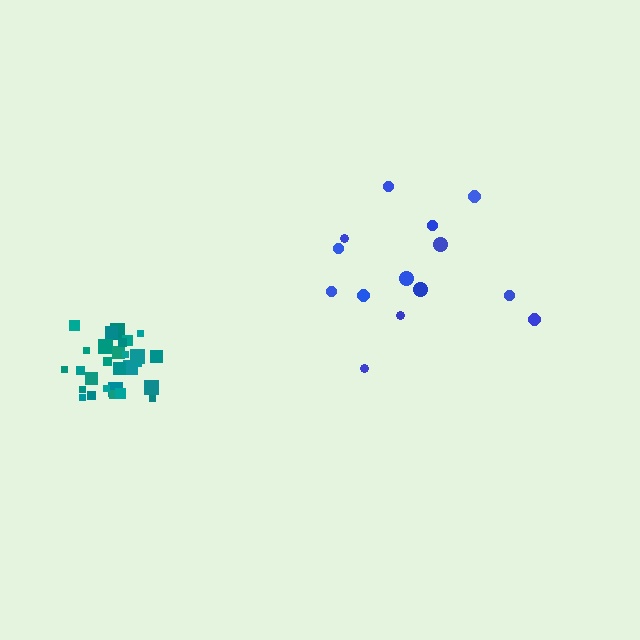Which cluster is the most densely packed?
Teal.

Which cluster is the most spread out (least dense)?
Blue.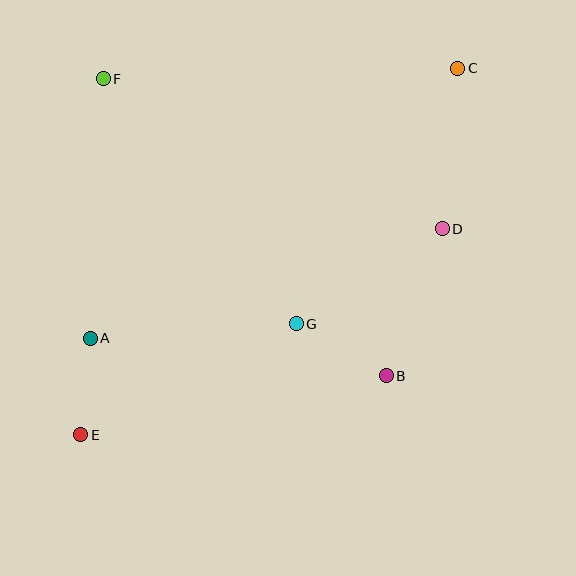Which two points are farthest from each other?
Points C and E are farthest from each other.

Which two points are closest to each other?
Points A and E are closest to each other.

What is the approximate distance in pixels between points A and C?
The distance between A and C is approximately 456 pixels.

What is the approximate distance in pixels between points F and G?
The distance between F and G is approximately 312 pixels.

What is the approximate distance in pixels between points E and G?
The distance between E and G is approximately 242 pixels.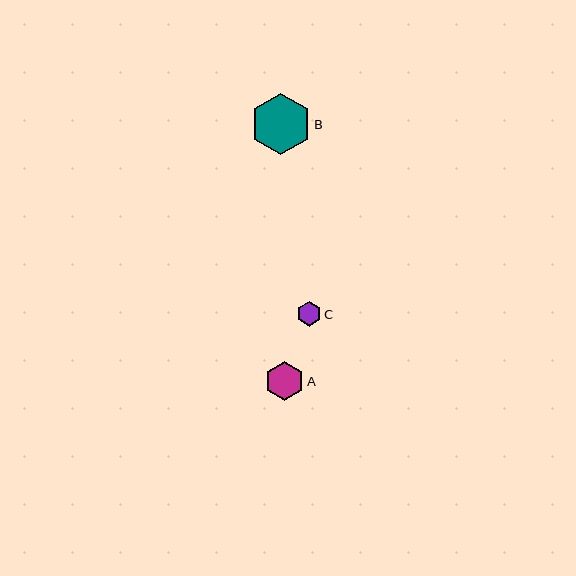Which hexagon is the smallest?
Hexagon C is the smallest with a size of approximately 24 pixels.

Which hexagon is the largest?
Hexagon B is the largest with a size of approximately 61 pixels.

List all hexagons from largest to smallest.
From largest to smallest: B, A, C.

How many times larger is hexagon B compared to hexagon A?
Hexagon B is approximately 1.6 times the size of hexagon A.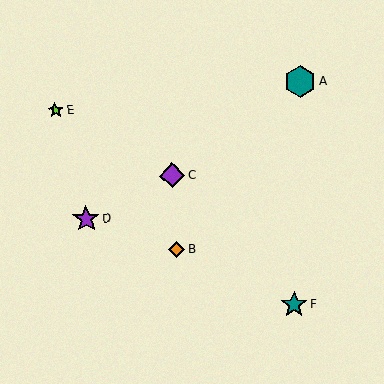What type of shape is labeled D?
Shape D is a purple star.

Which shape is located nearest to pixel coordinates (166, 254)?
The orange diamond (labeled B) at (177, 250) is nearest to that location.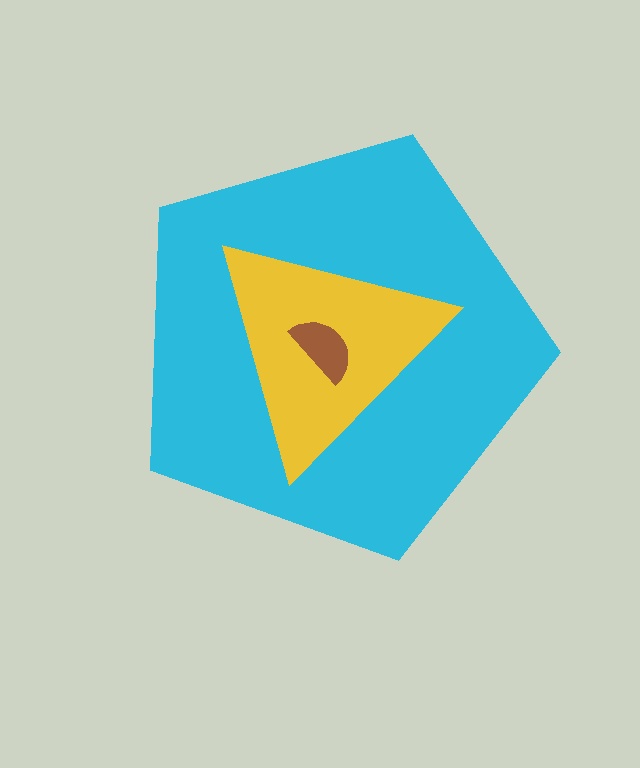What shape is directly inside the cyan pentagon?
The yellow triangle.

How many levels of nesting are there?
3.